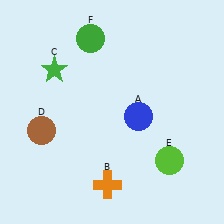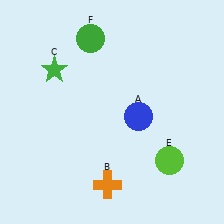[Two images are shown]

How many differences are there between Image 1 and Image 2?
There is 1 difference between the two images.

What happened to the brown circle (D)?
The brown circle (D) was removed in Image 2. It was in the bottom-left area of Image 1.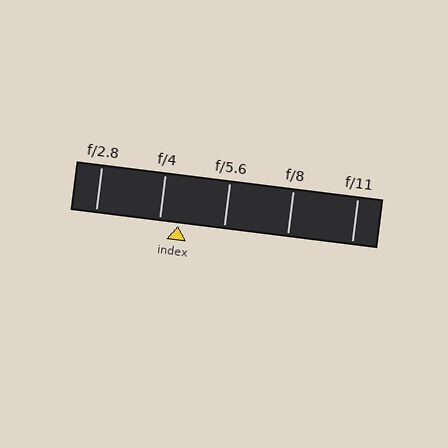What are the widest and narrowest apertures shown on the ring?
The widest aperture shown is f/2.8 and the narrowest is f/11.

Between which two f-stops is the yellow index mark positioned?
The index mark is between f/4 and f/5.6.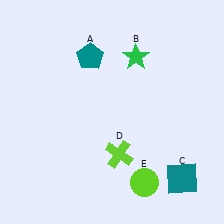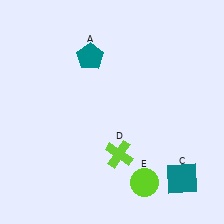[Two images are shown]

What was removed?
The green star (B) was removed in Image 2.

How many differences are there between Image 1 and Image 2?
There is 1 difference between the two images.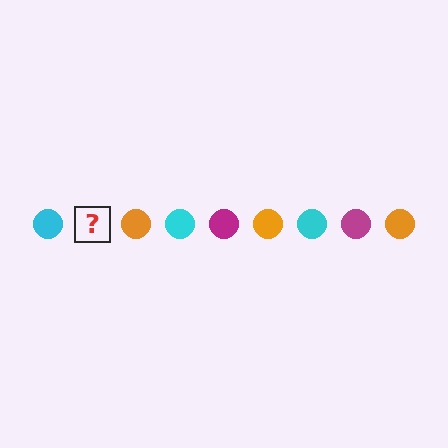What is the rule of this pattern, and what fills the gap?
The rule is that the pattern cycles through cyan, magenta, orange circles. The gap should be filled with a magenta circle.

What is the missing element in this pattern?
The missing element is a magenta circle.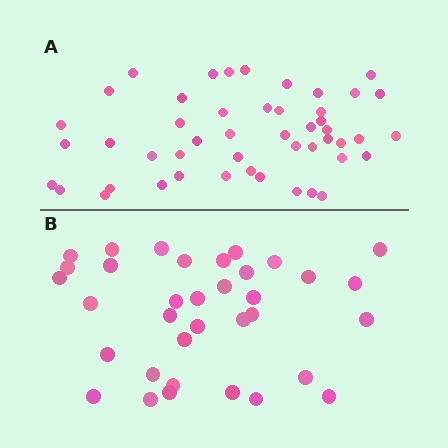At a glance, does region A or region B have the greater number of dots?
Region A (the top region) has more dots.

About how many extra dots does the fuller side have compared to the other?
Region A has approximately 15 more dots than region B.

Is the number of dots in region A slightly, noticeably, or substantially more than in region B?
Region A has noticeably more, but not dramatically so. The ratio is roughly 1.4 to 1.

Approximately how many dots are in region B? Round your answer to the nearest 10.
About 40 dots. (The exact count is 35, which rounds to 40.)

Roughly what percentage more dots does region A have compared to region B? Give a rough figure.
About 35% more.